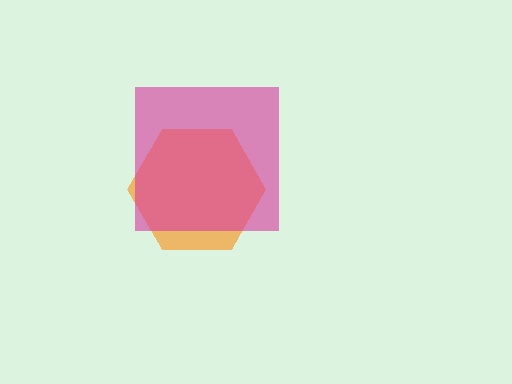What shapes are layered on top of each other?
The layered shapes are: an orange hexagon, a magenta square.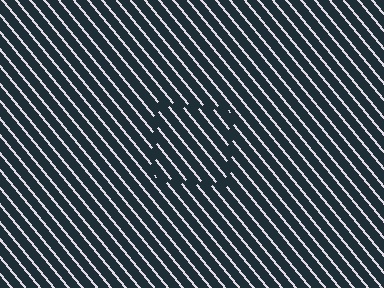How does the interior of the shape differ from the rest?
The interior of the shape contains the same grating, shifted by half a period — the contour is defined by the phase discontinuity where line-ends from the inner and outer gratings abut.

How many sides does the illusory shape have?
4 sides — the line-ends trace a square.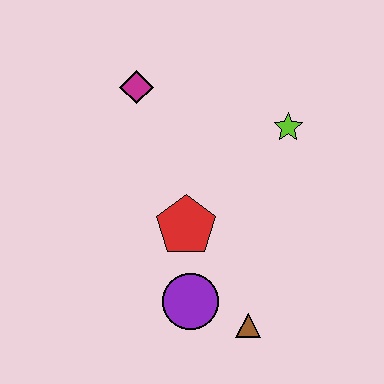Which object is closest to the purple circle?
The brown triangle is closest to the purple circle.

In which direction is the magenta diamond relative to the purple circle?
The magenta diamond is above the purple circle.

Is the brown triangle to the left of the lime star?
Yes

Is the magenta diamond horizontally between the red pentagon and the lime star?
No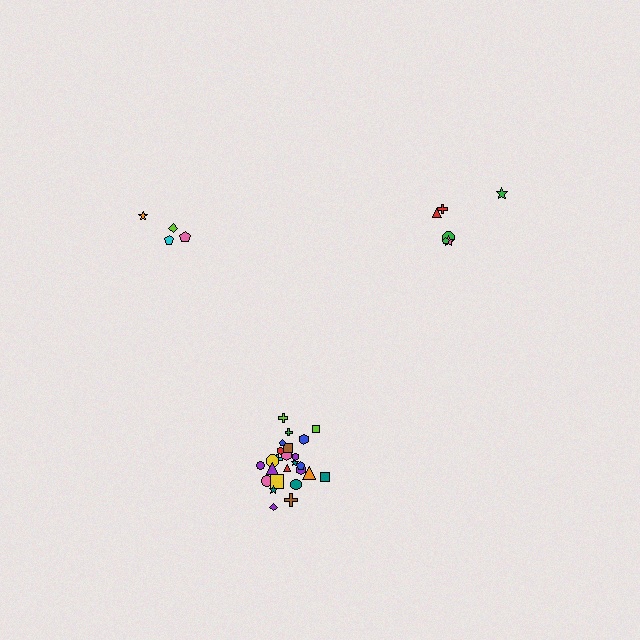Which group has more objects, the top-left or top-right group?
The top-right group.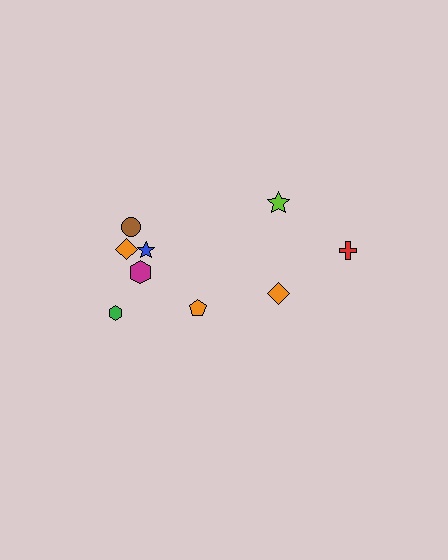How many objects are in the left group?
There are 6 objects.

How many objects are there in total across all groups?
There are 9 objects.